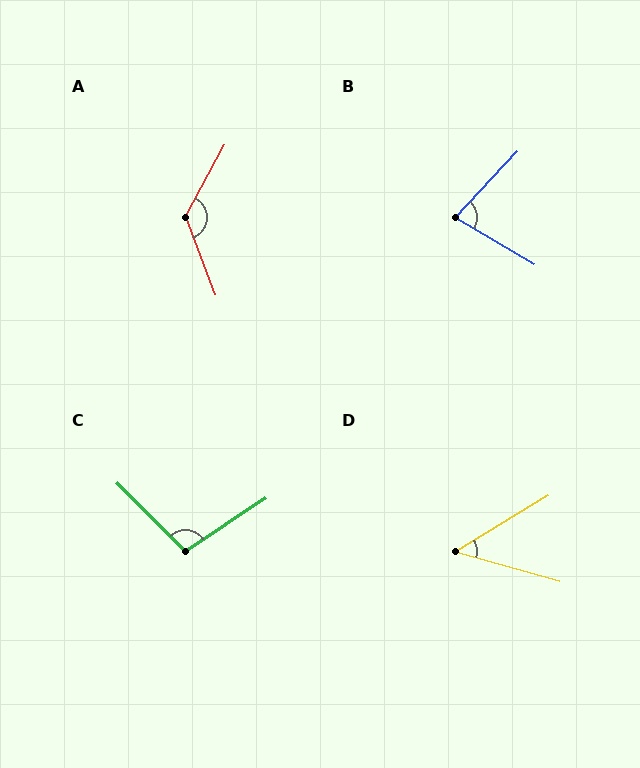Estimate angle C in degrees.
Approximately 101 degrees.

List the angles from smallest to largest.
D (47°), B (77°), C (101°), A (131°).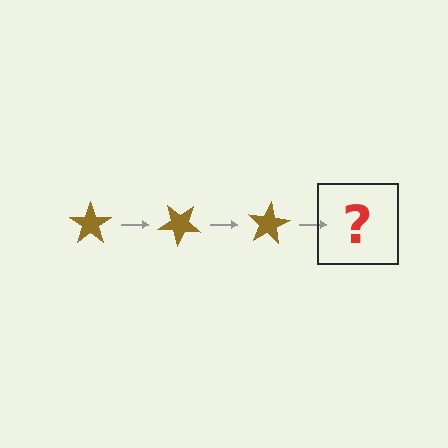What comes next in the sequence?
The next element should be a brown star rotated 120 degrees.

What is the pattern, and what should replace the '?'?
The pattern is that the star rotates 40 degrees each step. The '?' should be a brown star rotated 120 degrees.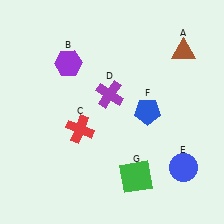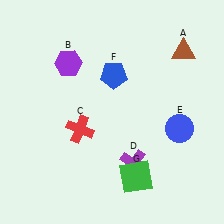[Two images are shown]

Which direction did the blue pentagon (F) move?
The blue pentagon (F) moved up.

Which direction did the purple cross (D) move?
The purple cross (D) moved down.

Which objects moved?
The objects that moved are: the purple cross (D), the blue circle (E), the blue pentagon (F).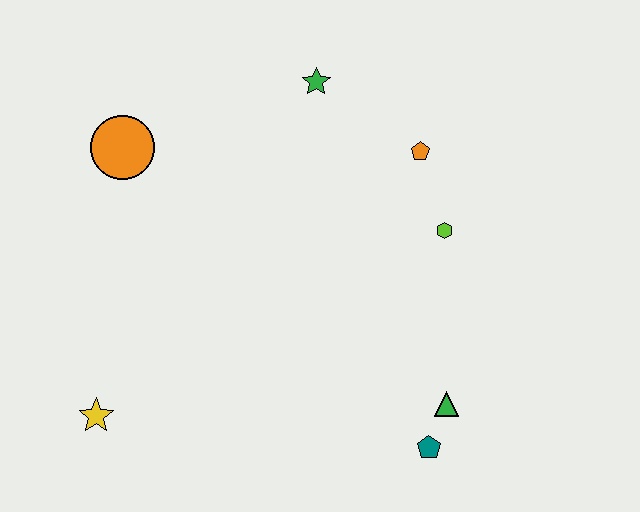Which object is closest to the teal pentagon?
The green triangle is closest to the teal pentagon.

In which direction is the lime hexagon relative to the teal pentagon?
The lime hexagon is above the teal pentagon.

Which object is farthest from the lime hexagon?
The yellow star is farthest from the lime hexagon.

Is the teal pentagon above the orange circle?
No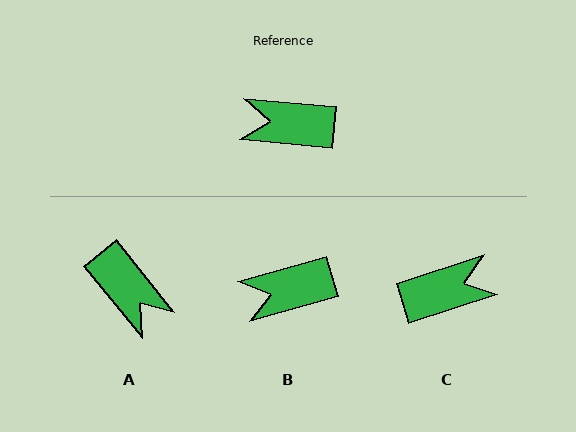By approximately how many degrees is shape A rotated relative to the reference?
Approximately 134 degrees counter-clockwise.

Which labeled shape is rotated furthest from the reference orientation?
C, about 157 degrees away.